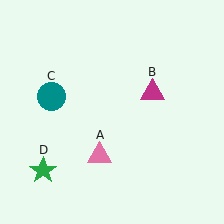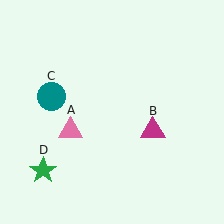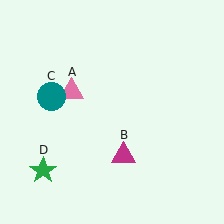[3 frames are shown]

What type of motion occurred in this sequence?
The pink triangle (object A), magenta triangle (object B) rotated clockwise around the center of the scene.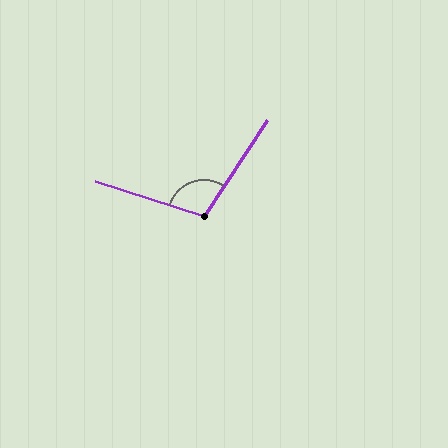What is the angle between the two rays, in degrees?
Approximately 105 degrees.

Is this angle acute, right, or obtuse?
It is obtuse.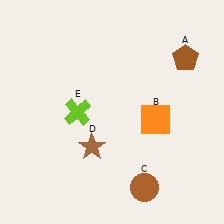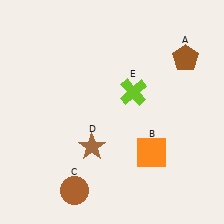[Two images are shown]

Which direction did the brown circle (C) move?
The brown circle (C) moved left.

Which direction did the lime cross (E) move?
The lime cross (E) moved right.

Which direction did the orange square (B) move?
The orange square (B) moved down.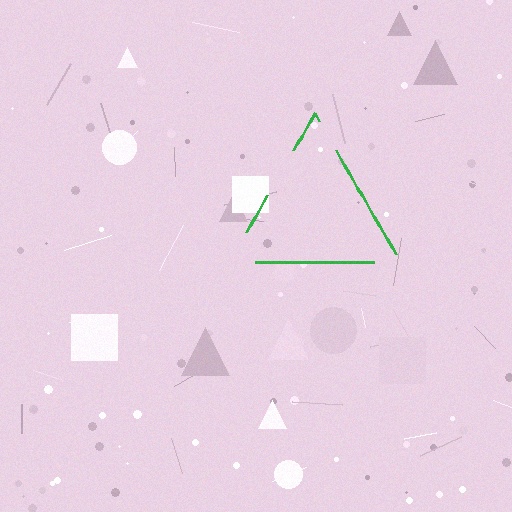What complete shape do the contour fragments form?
The contour fragments form a triangle.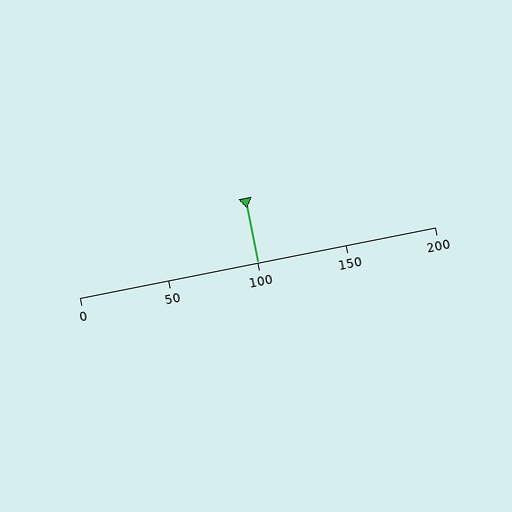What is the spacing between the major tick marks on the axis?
The major ticks are spaced 50 apart.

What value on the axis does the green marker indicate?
The marker indicates approximately 100.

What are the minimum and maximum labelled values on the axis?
The axis runs from 0 to 200.